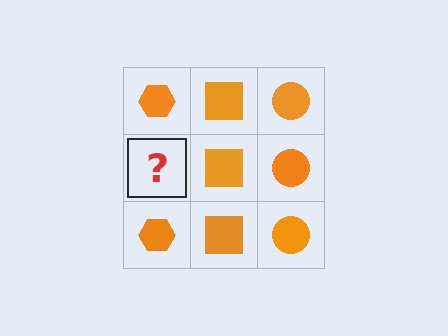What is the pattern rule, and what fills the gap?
The rule is that each column has a consistent shape. The gap should be filled with an orange hexagon.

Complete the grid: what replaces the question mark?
The question mark should be replaced with an orange hexagon.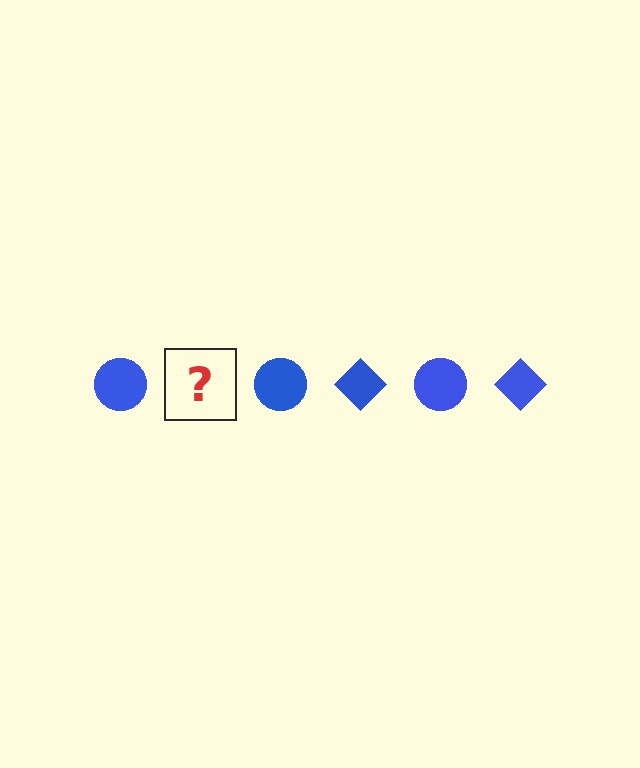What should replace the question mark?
The question mark should be replaced with a blue diamond.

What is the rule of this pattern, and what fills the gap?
The rule is that the pattern cycles through circle, diamond shapes in blue. The gap should be filled with a blue diamond.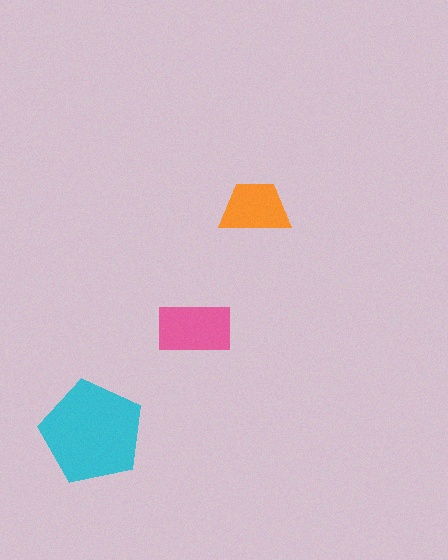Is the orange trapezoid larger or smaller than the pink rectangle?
Smaller.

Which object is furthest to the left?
The cyan pentagon is leftmost.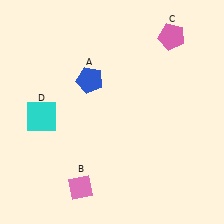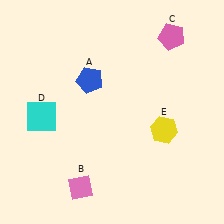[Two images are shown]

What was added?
A yellow hexagon (E) was added in Image 2.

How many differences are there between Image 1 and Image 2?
There is 1 difference between the two images.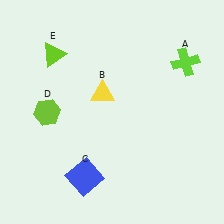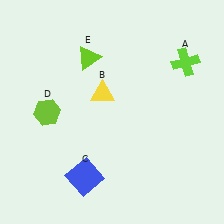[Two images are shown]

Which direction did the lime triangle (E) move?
The lime triangle (E) moved right.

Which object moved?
The lime triangle (E) moved right.